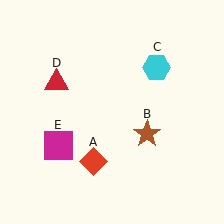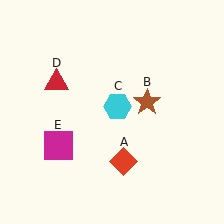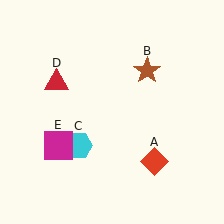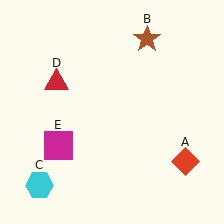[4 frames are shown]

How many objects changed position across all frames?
3 objects changed position: red diamond (object A), brown star (object B), cyan hexagon (object C).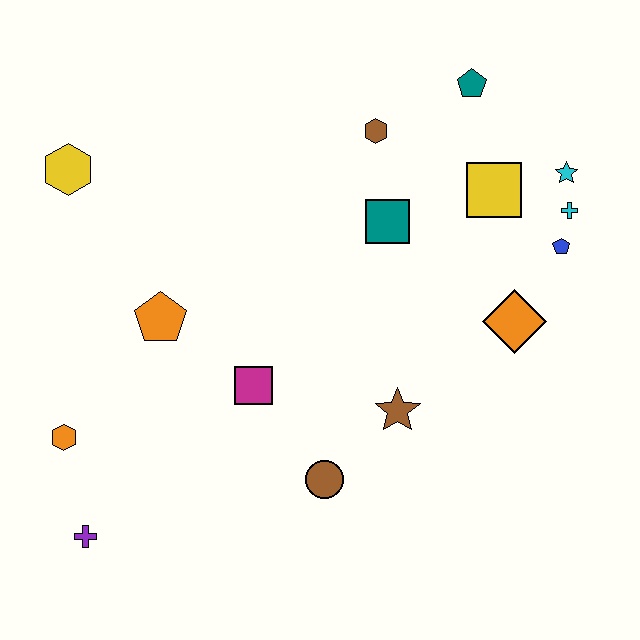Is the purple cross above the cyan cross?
No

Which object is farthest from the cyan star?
The purple cross is farthest from the cyan star.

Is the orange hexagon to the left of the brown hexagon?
Yes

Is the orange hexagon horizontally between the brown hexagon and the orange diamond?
No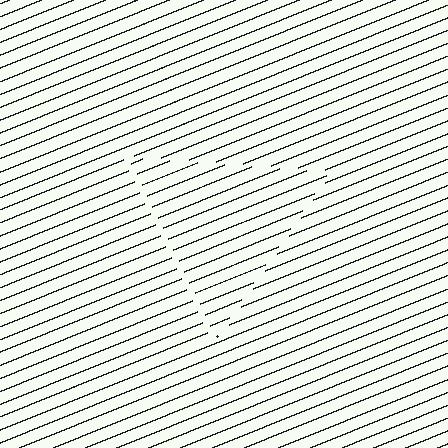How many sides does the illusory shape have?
3 sides — the line-ends trace a triangle.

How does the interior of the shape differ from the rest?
The interior of the shape contains the same grating, shifted by half a period — the contour is defined by the phase discontinuity where line-ends from the inner and outer gratings abut.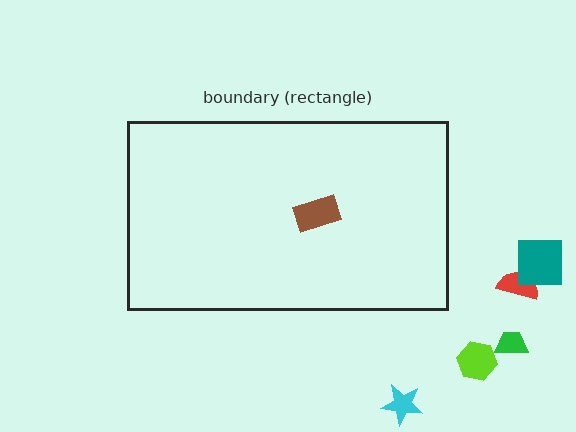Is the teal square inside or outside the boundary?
Outside.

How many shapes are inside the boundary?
1 inside, 5 outside.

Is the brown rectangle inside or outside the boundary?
Inside.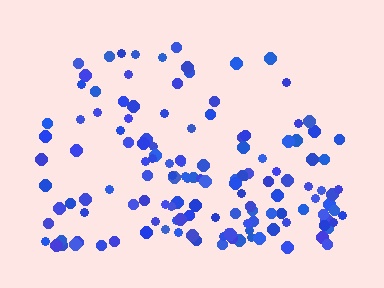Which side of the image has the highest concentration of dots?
The bottom.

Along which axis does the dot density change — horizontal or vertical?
Vertical.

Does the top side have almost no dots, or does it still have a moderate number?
Still a moderate number, just noticeably fewer than the bottom.